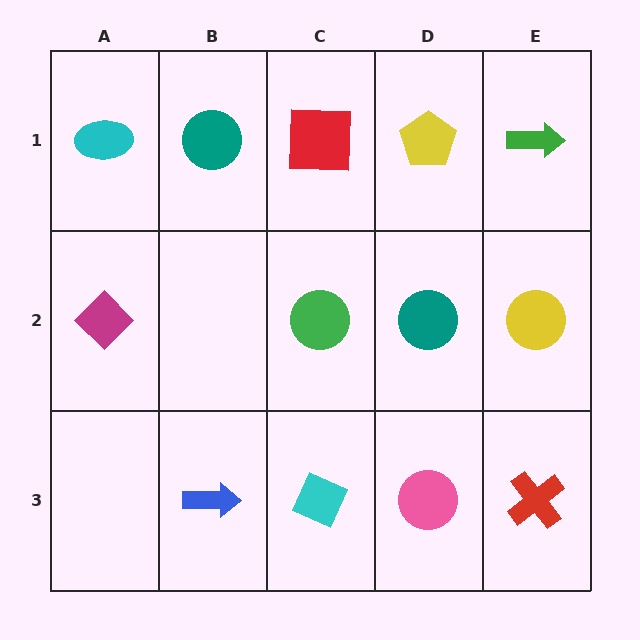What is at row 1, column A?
A cyan ellipse.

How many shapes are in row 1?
5 shapes.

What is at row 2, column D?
A teal circle.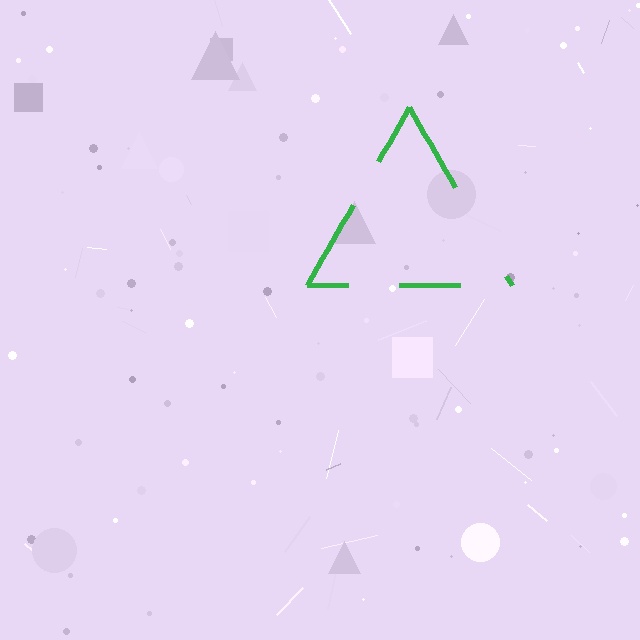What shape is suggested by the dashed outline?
The dashed outline suggests a triangle.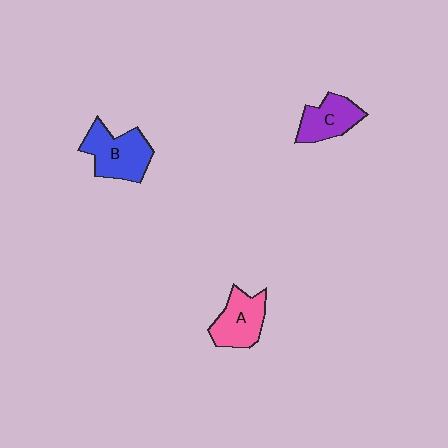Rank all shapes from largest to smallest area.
From largest to smallest: B (blue), A (pink), C (purple).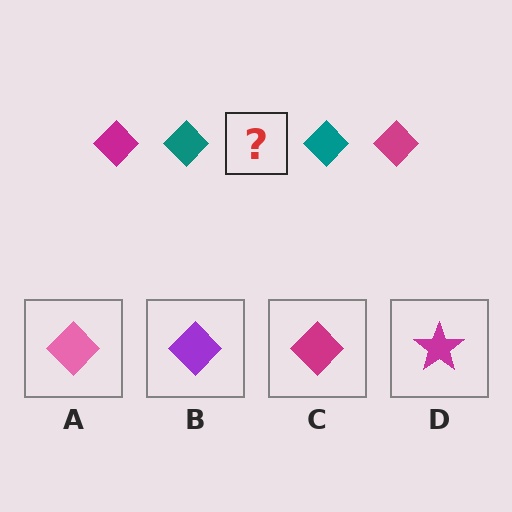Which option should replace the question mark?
Option C.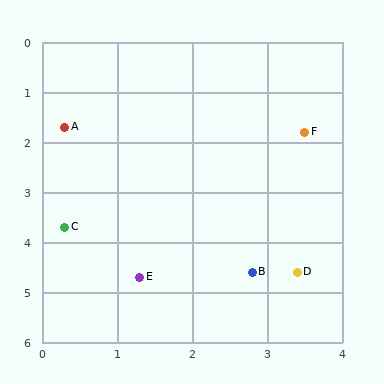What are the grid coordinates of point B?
Point B is at approximately (2.8, 4.6).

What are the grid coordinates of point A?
Point A is at approximately (0.3, 1.7).